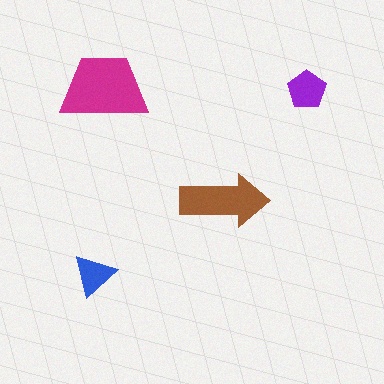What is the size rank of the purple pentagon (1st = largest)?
3rd.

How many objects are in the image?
There are 4 objects in the image.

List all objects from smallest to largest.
The blue triangle, the purple pentagon, the brown arrow, the magenta trapezoid.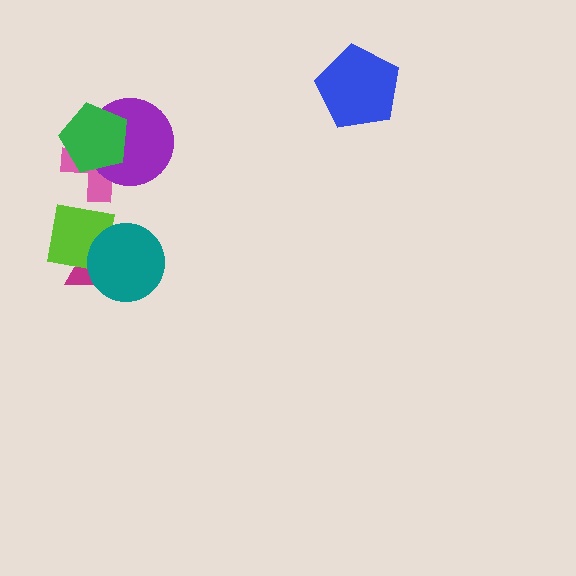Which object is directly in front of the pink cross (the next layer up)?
The purple circle is directly in front of the pink cross.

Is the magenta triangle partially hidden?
Yes, it is partially covered by another shape.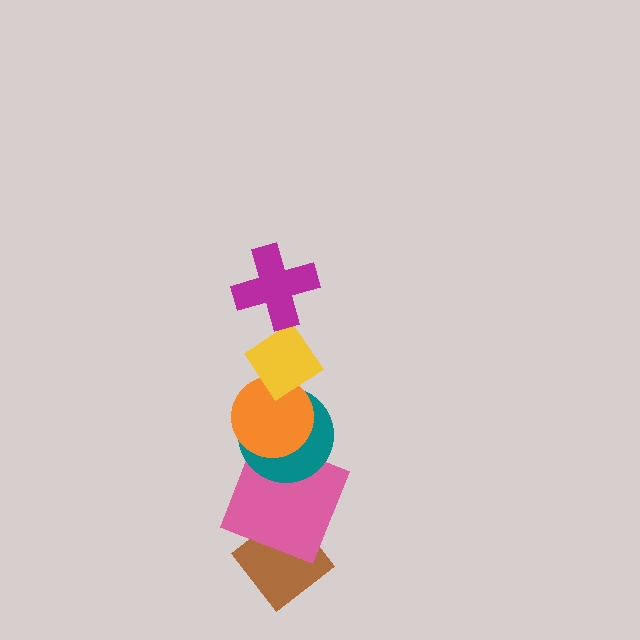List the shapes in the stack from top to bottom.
From top to bottom: the magenta cross, the yellow diamond, the orange circle, the teal circle, the pink square, the brown diamond.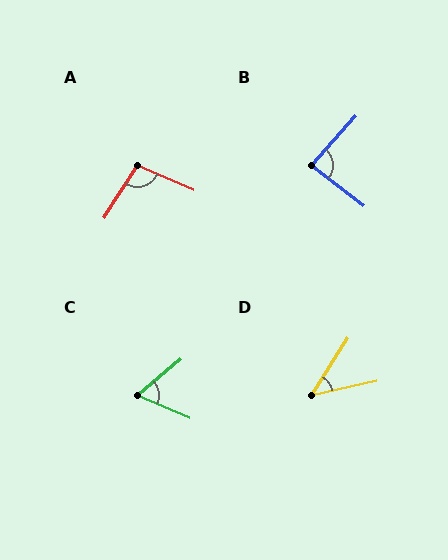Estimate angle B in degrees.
Approximately 85 degrees.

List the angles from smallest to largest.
D (45°), C (63°), B (85°), A (99°).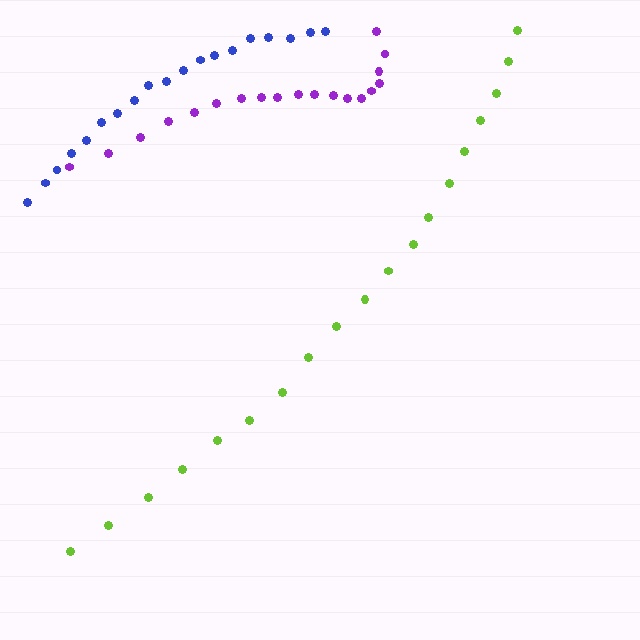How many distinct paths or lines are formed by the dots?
There are 3 distinct paths.